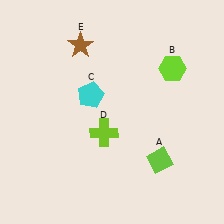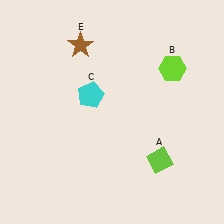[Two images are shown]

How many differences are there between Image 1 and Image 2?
There is 1 difference between the two images.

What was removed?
The lime cross (D) was removed in Image 2.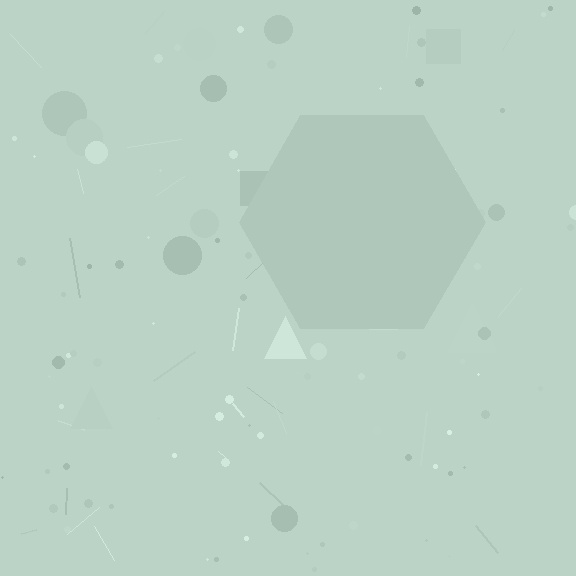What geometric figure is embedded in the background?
A hexagon is embedded in the background.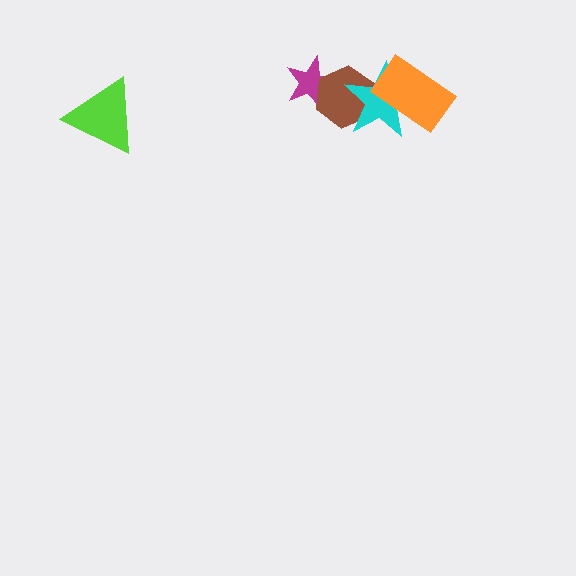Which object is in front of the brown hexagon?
The cyan star is in front of the brown hexagon.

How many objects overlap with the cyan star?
2 objects overlap with the cyan star.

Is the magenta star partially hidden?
Yes, it is partially covered by another shape.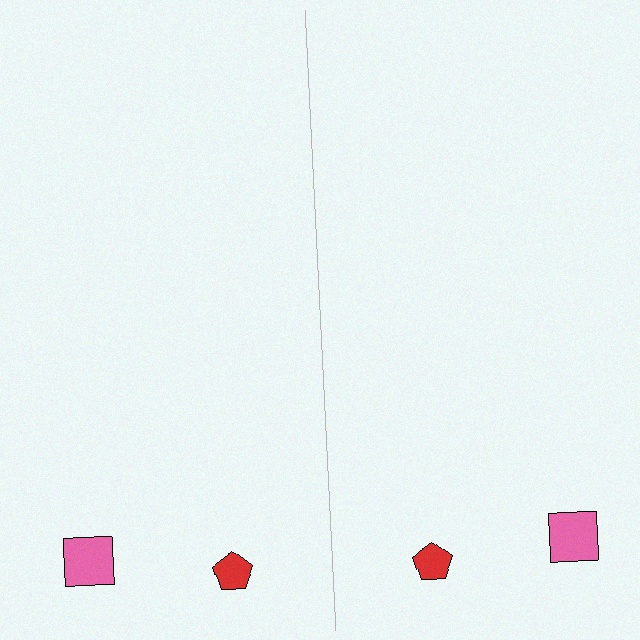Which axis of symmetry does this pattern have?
The pattern has a vertical axis of symmetry running through the center of the image.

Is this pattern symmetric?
Yes, this pattern has bilateral (reflection) symmetry.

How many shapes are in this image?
There are 4 shapes in this image.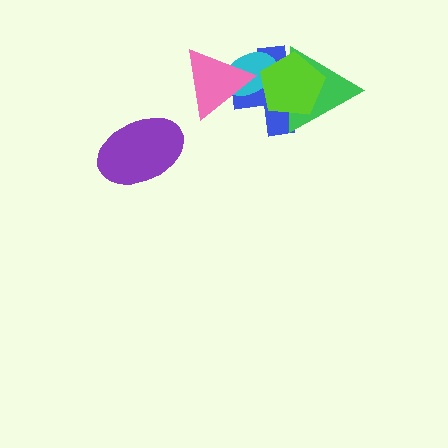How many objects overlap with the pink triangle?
2 objects overlap with the pink triangle.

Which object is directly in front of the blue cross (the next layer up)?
The green triangle is directly in front of the blue cross.